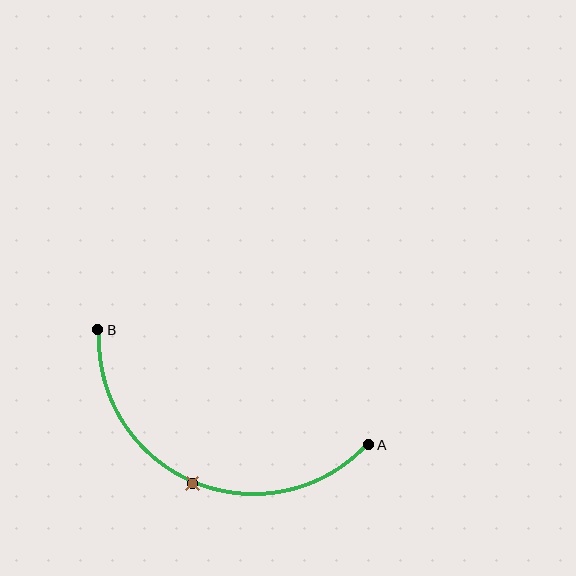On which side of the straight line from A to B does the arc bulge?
The arc bulges below the straight line connecting A and B.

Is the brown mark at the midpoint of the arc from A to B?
Yes. The brown mark lies on the arc at equal arc-length from both A and B — it is the arc midpoint.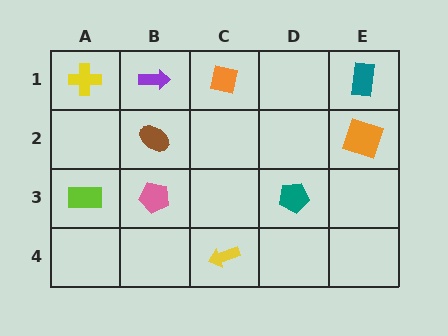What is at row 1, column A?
A yellow cross.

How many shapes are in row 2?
2 shapes.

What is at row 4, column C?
A yellow arrow.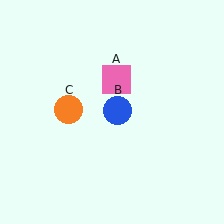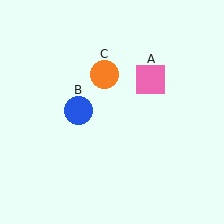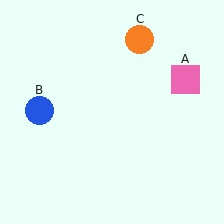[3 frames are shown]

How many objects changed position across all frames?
3 objects changed position: pink square (object A), blue circle (object B), orange circle (object C).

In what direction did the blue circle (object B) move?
The blue circle (object B) moved left.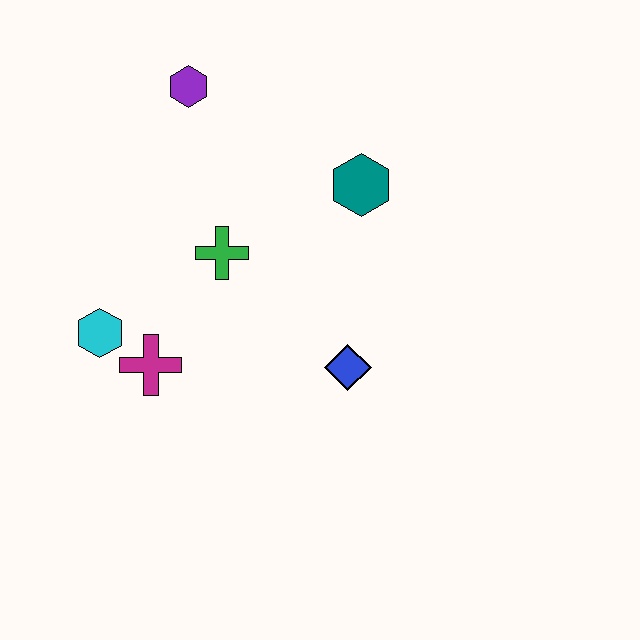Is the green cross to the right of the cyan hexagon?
Yes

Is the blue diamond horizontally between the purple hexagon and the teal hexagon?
Yes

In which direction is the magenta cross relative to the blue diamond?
The magenta cross is to the left of the blue diamond.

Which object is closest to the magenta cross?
The cyan hexagon is closest to the magenta cross.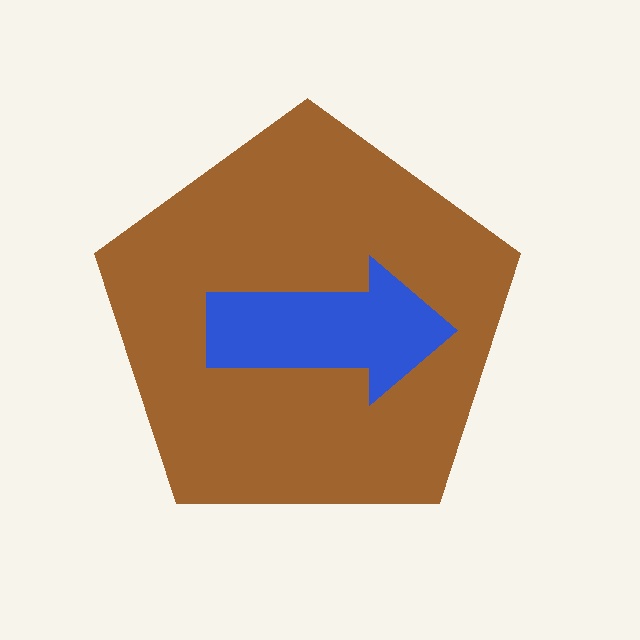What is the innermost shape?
The blue arrow.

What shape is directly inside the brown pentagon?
The blue arrow.